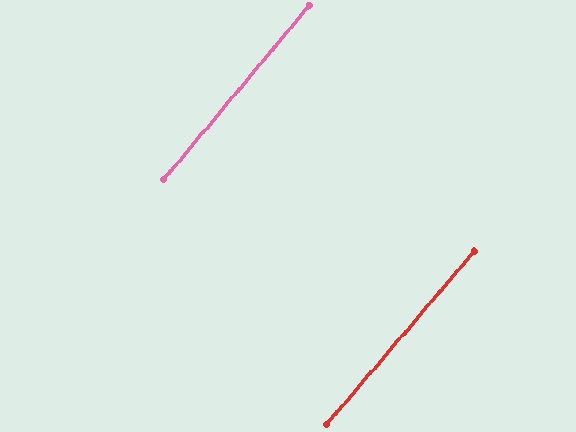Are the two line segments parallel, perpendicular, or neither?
Parallel — their directions differ by only 0.4°.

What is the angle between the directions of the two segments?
Approximately 0 degrees.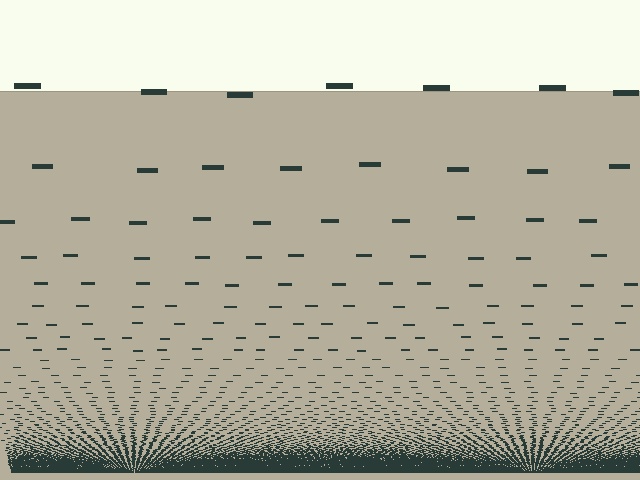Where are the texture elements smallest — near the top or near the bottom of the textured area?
Near the bottom.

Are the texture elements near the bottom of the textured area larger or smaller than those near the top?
Smaller. The gradient is inverted — elements near the bottom are smaller and denser.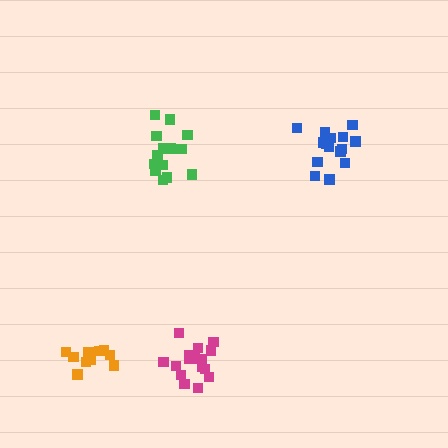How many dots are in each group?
Group 1: 14 dots, Group 2: 15 dots, Group 3: 10 dots, Group 4: 16 dots (55 total).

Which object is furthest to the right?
The blue cluster is rightmost.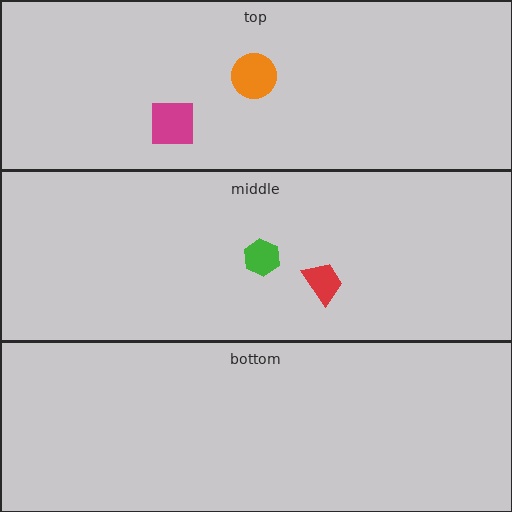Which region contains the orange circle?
The top region.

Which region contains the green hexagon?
The middle region.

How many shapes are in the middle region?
2.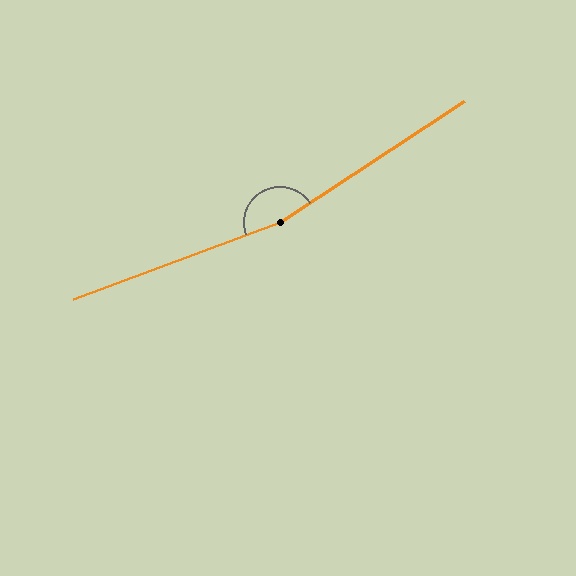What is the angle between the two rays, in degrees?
Approximately 167 degrees.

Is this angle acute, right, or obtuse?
It is obtuse.